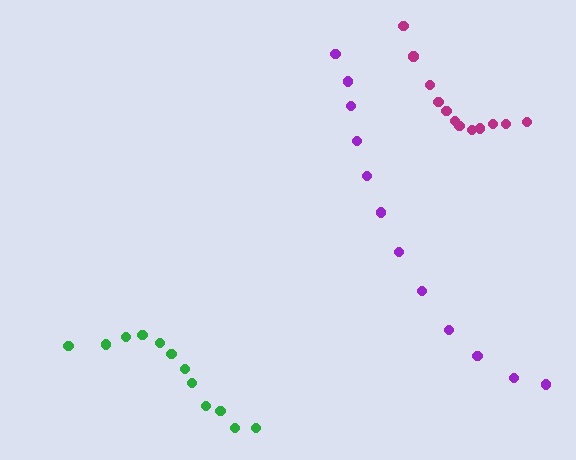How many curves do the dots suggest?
There are 3 distinct paths.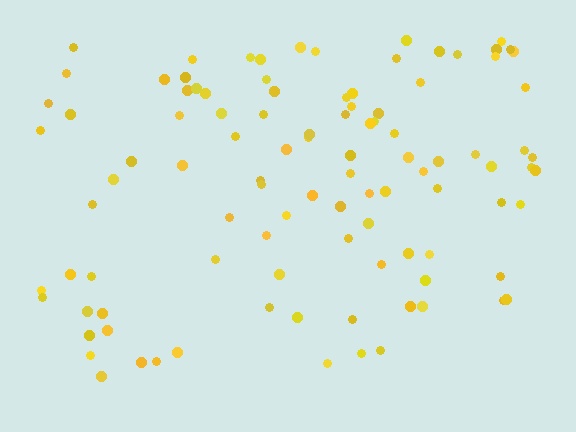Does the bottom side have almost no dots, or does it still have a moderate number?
Still a moderate number, just noticeably fewer than the top.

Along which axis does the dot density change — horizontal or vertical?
Vertical.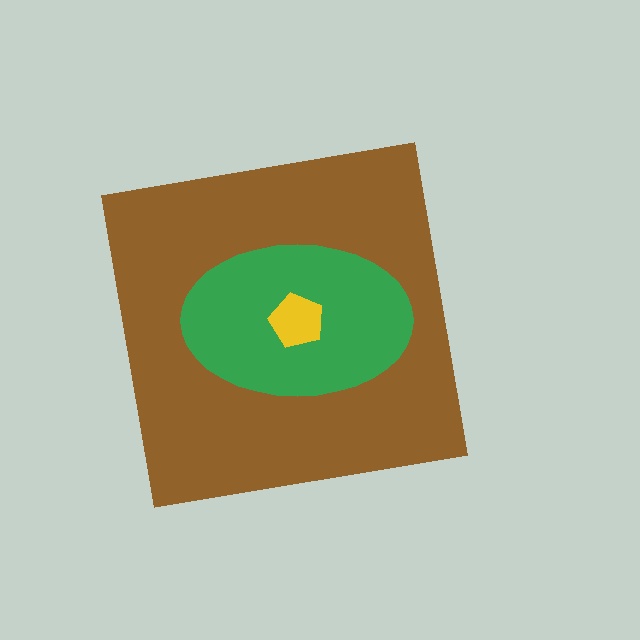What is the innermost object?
The yellow pentagon.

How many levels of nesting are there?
3.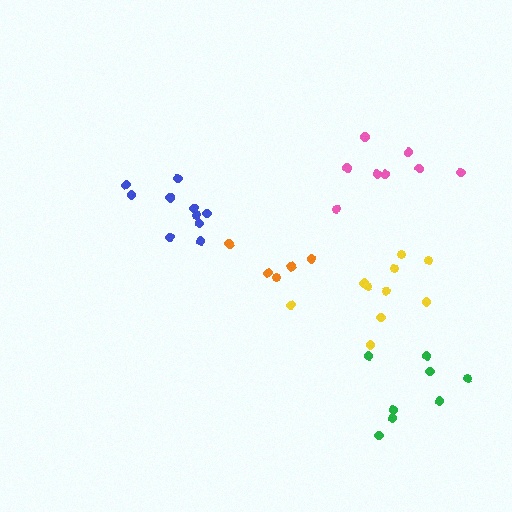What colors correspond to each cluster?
The clusters are colored: yellow, pink, orange, blue, green.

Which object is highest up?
The pink cluster is topmost.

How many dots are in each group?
Group 1: 10 dots, Group 2: 8 dots, Group 3: 5 dots, Group 4: 10 dots, Group 5: 8 dots (41 total).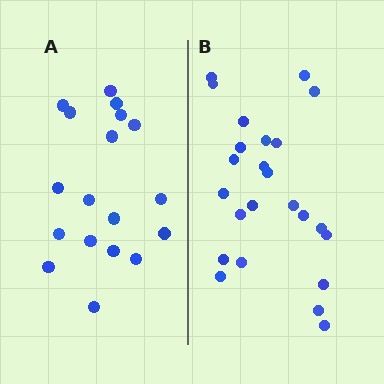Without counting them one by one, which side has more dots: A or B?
Region B (the right region) has more dots.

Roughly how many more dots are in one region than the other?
Region B has about 6 more dots than region A.